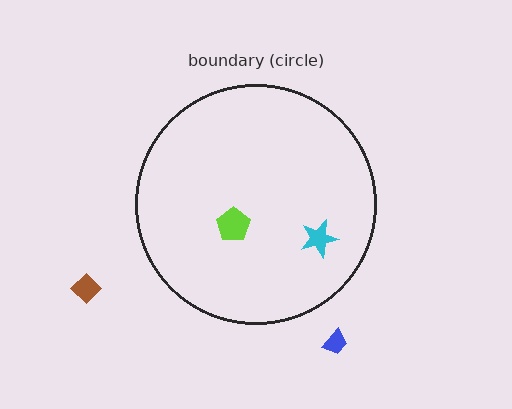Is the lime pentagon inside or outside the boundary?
Inside.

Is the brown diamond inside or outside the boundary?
Outside.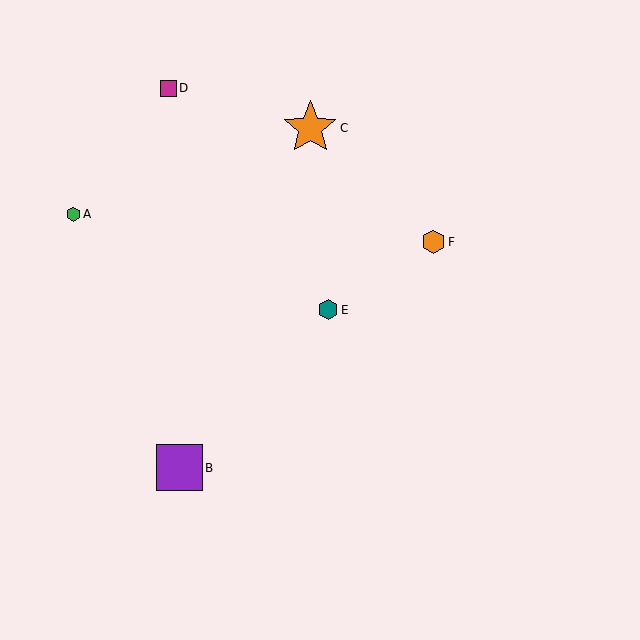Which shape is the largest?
The orange star (labeled C) is the largest.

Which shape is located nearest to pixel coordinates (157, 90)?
The magenta square (labeled D) at (168, 88) is nearest to that location.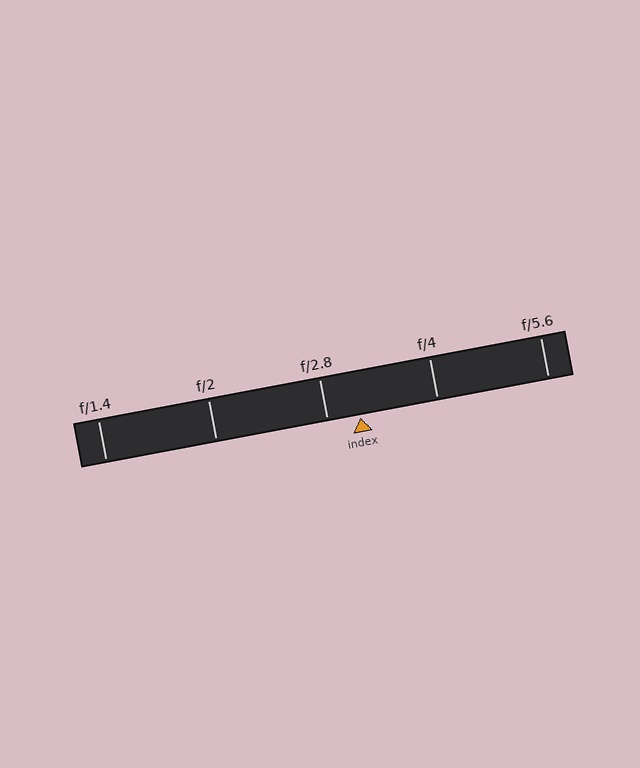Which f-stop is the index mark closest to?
The index mark is closest to f/2.8.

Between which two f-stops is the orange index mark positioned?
The index mark is between f/2.8 and f/4.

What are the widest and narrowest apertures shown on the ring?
The widest aperture shown is f/1.4 and the narrowest is f/5.6.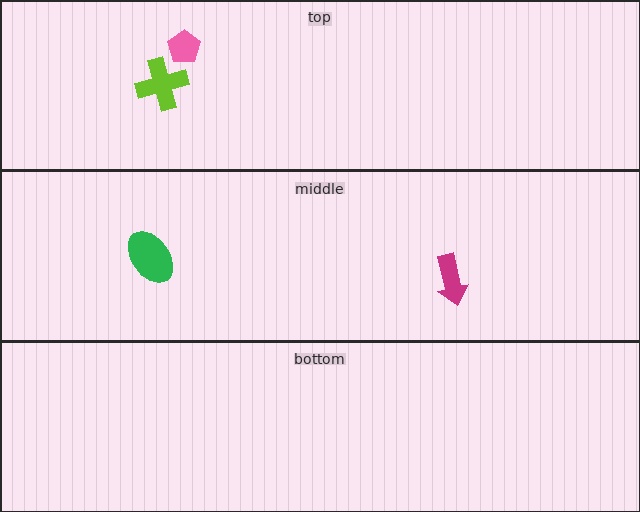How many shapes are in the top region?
2.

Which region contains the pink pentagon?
The top region.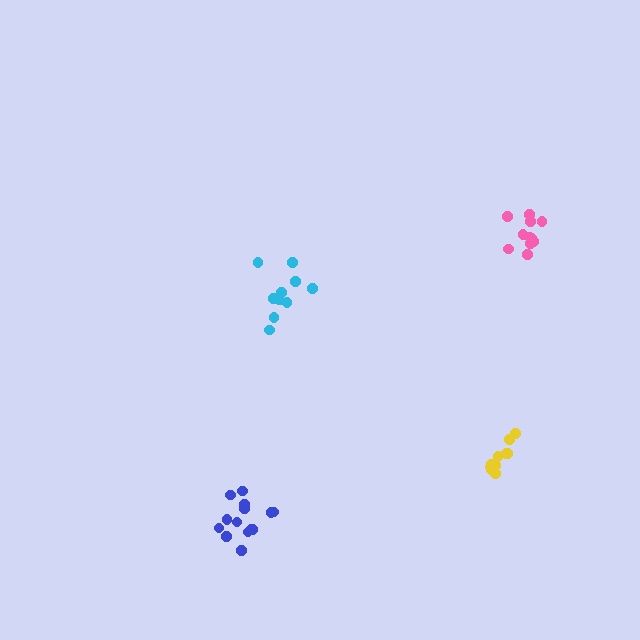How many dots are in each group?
Group 1: 10 dots, Group 2: 11 dots, Group 3: 11 dots, Group 4: 14 dots (46 total).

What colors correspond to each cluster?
The clusters are colored: cyan, pink, yellow, blue.